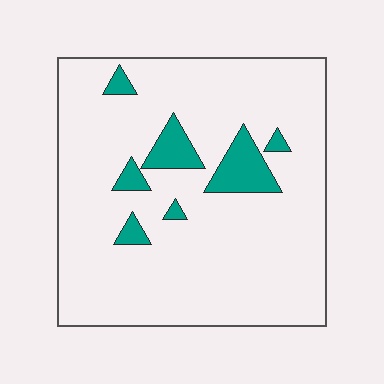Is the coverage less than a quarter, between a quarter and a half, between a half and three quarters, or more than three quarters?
Less than a quarter.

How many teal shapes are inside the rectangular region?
7.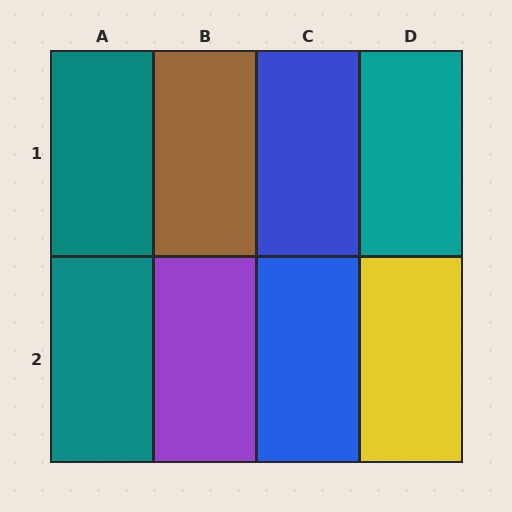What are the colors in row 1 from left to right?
Teal, brown, blue, teal.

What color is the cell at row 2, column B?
Purple.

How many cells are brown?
1 cell is brown.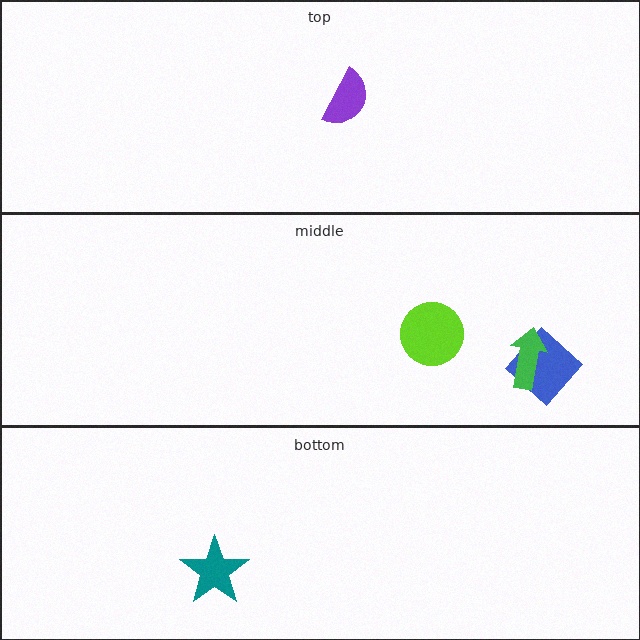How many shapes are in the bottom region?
1.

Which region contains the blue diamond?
The middle region.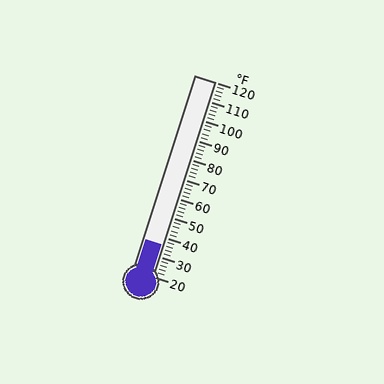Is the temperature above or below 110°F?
The temperature is below 110°F.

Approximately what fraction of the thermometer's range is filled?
The thermometer is filled to approximately 15% of its range.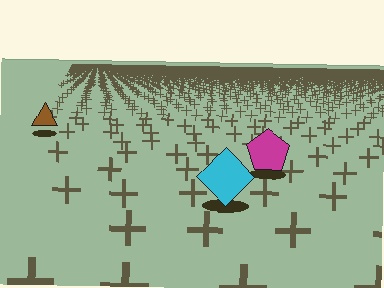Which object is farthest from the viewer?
The brown triangle is farthest from the viewer. It appears smaller and the ground texture around it is denser.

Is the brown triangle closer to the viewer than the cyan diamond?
No. The cyan diamond is closer — you can tell from the texture gradient: the ground texture is coarser near it.